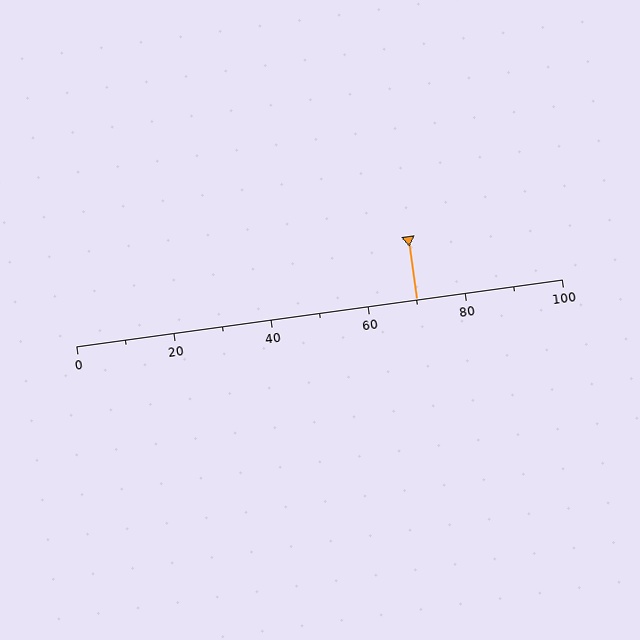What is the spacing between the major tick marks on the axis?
The major ticks are spaced 20 apart.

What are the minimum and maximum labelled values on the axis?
The axis runs from 0 to 100.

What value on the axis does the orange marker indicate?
The marker indicates approximately 70.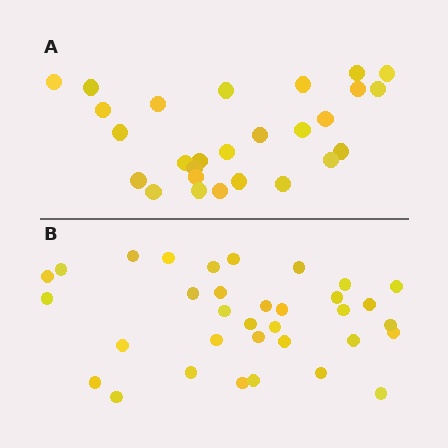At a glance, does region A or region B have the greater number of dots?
Region B (the bottom region) has more dots.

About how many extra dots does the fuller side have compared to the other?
Region B has roughly 8 or so more dots than region A.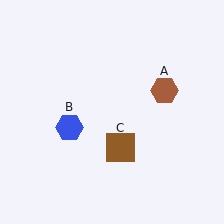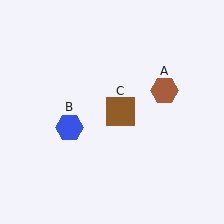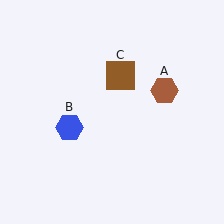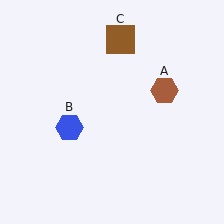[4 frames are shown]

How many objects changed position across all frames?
1 object changed position: brown square (object C).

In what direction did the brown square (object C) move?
The brown square (object C) moved up.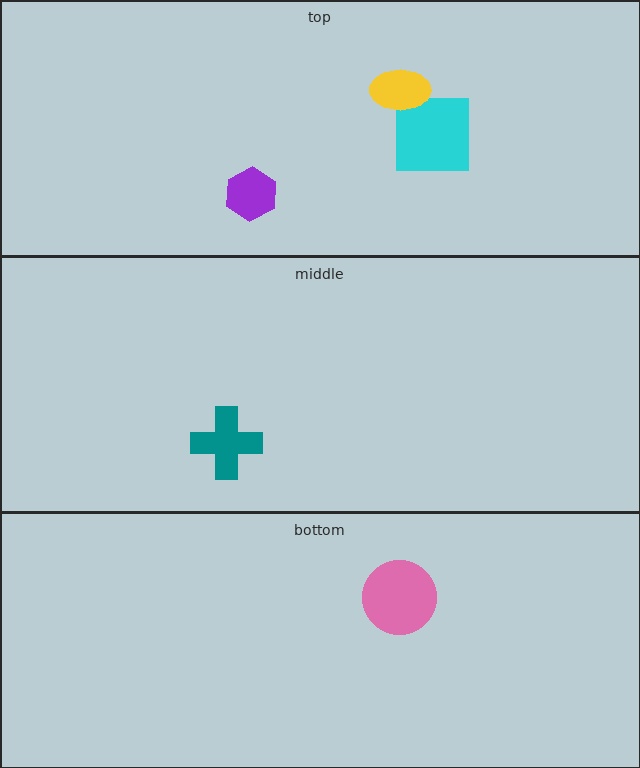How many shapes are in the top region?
3.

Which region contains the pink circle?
The bottom region.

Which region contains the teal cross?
The middle region.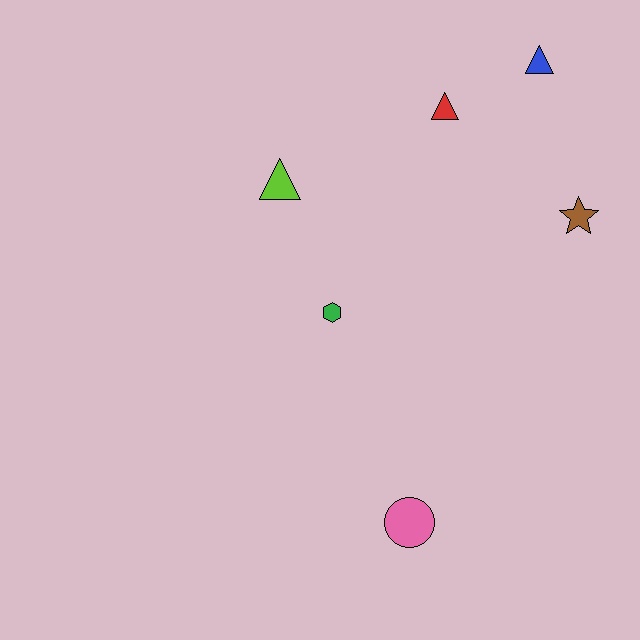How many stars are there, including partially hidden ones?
There is 1 star.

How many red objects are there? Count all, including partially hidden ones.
There is 1 red object.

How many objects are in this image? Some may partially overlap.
There are 6 objects.